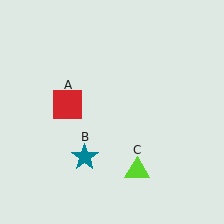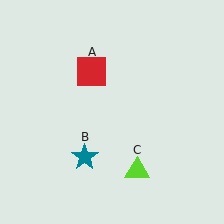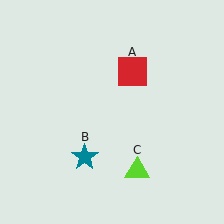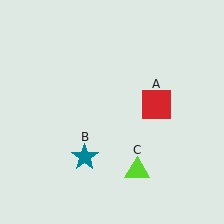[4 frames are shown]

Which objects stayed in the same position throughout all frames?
Teal star (object B) and lime triangle (object C) remained stationary.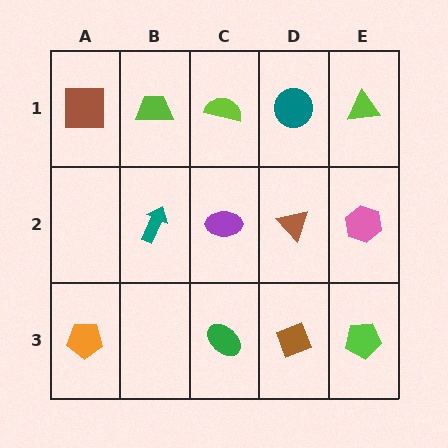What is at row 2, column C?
A purple ellipse.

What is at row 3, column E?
A lime pentagon.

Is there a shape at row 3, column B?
No, that cell is empty.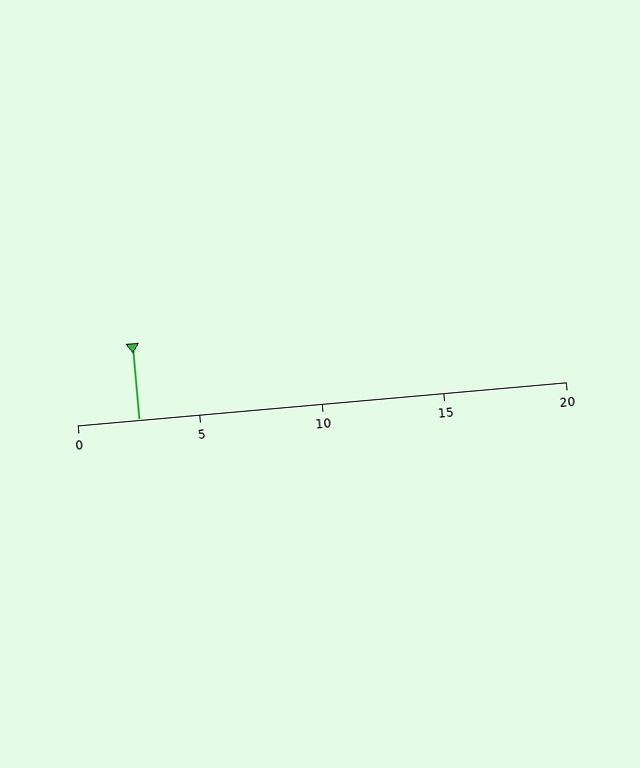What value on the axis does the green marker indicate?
The marker indicates approximately 2.5.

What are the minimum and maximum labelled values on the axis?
The axis runs from 0 to 20.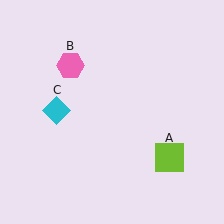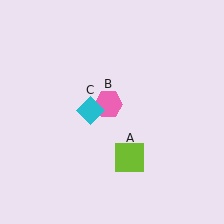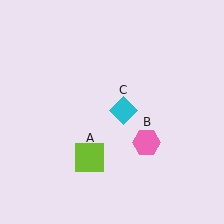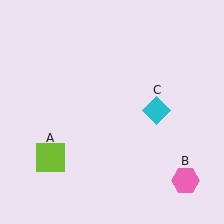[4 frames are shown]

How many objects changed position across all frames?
3 objects changed position: lime square (object A), pink hexagon (object B), cyan diamond (object C).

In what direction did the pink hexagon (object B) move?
The pink hexagon (object B) moved down and to the right.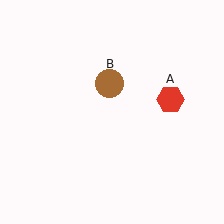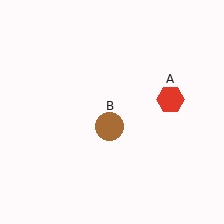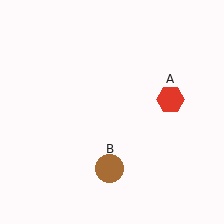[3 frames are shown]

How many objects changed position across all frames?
1 object changed position: brown circle (object B).